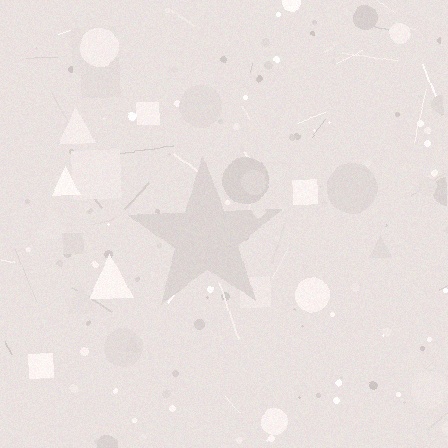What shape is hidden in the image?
A star is hidden in the image.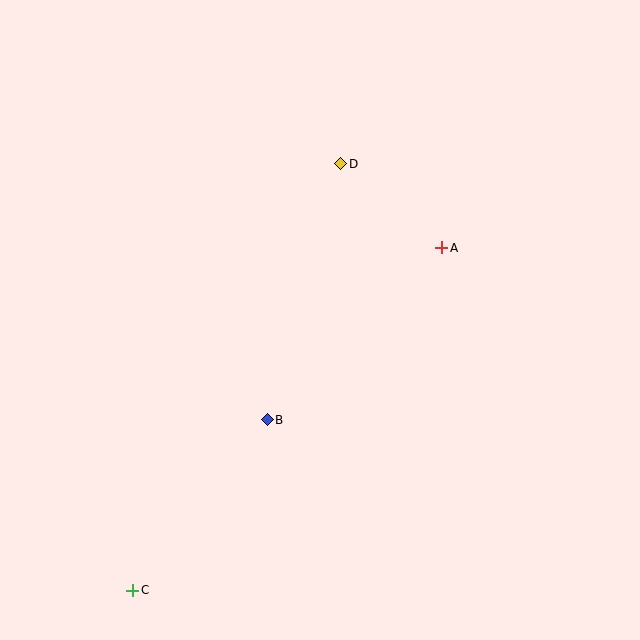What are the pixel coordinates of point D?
Point D is at (341, 164).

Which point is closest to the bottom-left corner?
Point C is closest to the bottom-left corner.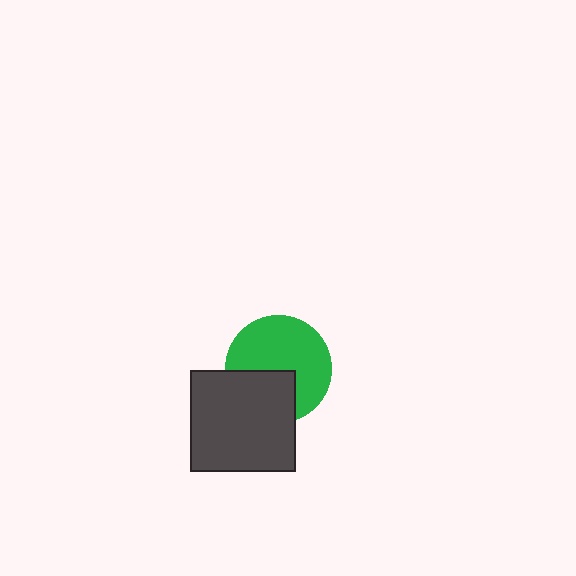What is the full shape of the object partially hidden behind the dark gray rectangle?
The partially hidden object is a green circle.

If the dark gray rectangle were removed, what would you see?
You would see the complete green circle.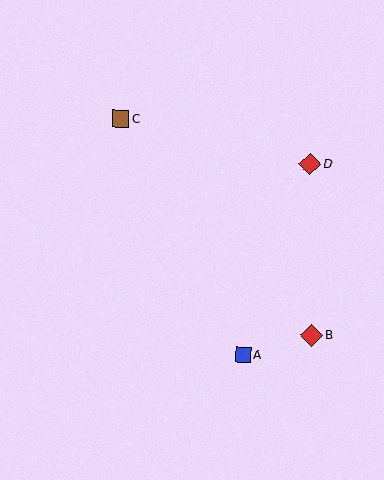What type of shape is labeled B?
Shape B is a red diamond.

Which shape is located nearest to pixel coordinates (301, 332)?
The red diamond (labeled B) at (311, 335) is nearest to that location.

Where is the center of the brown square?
The center of the brown square is at (120, 119).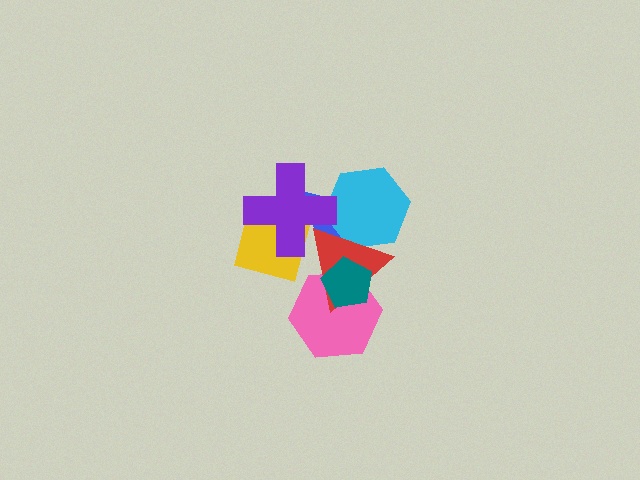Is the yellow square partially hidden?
Yes, it is partially covered by another shape.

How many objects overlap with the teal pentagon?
2 objects overlap with the teal pentagon.